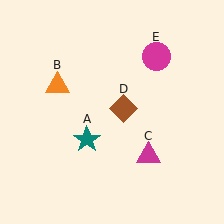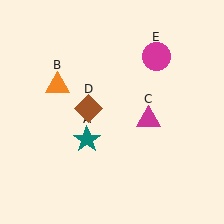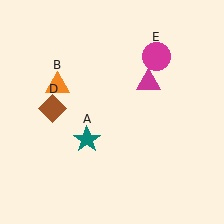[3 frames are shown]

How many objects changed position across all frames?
2 objects changed position: magenta triangle (object C), brown diamond (object D).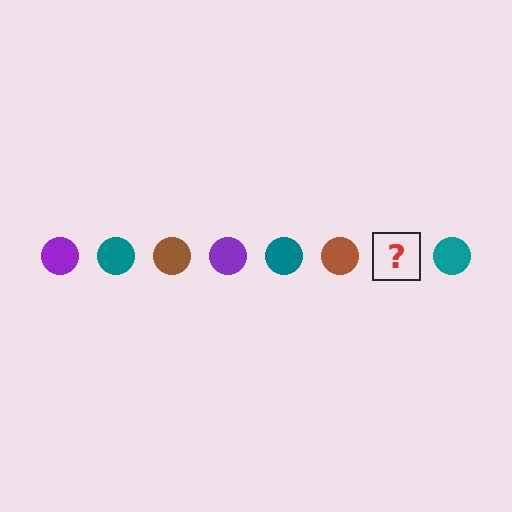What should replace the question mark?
The question mark should be replaced with a purple circle.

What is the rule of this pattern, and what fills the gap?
The rule is that the pattern cycles through purple, teal, brown circles. The gap should be filled with a purple circle.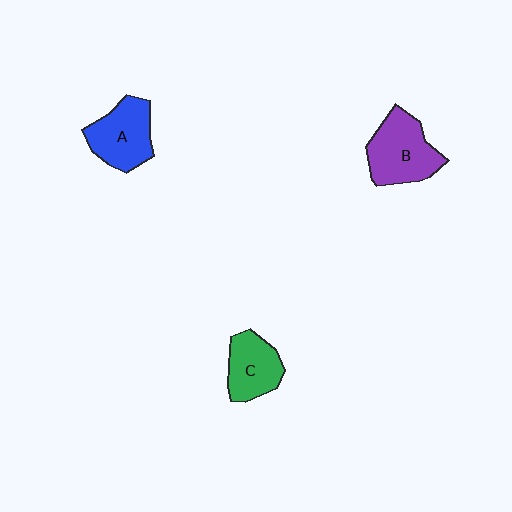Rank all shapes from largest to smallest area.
From largest to smallest: B (purple), A (blue), C (green).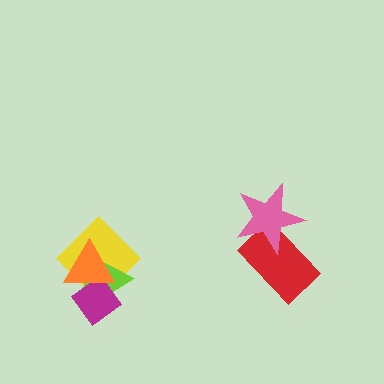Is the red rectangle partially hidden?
Yes, it is partially covered by another shape.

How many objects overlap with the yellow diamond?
3 objects overlap with the yellow diamond.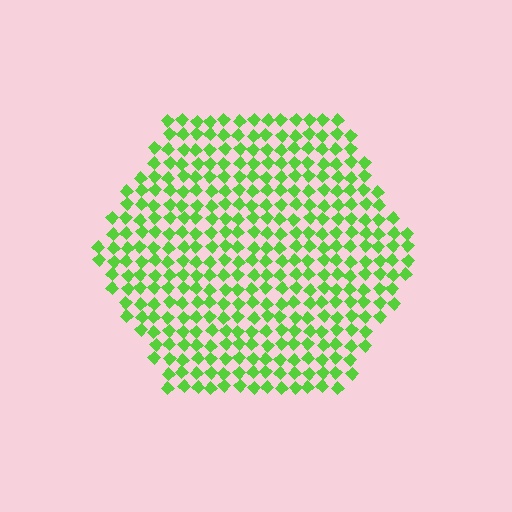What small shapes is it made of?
It is made of small diamonds.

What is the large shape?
The large shape is a hexagon.